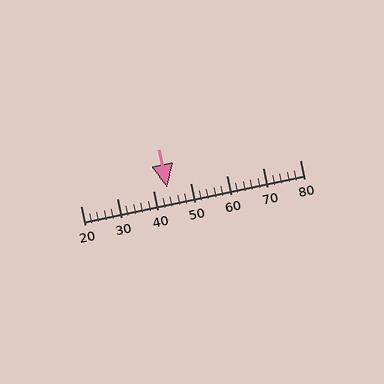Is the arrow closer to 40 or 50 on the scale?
The arrow is closer to 40.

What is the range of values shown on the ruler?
The ruler shows values from 20 to 80.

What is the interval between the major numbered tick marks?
The major tick marks are spaced 10 units apart.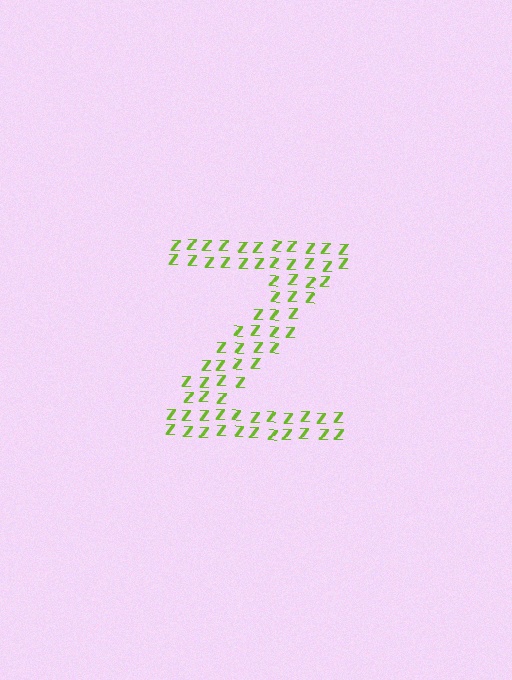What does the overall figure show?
The overall figure shows the letter Z.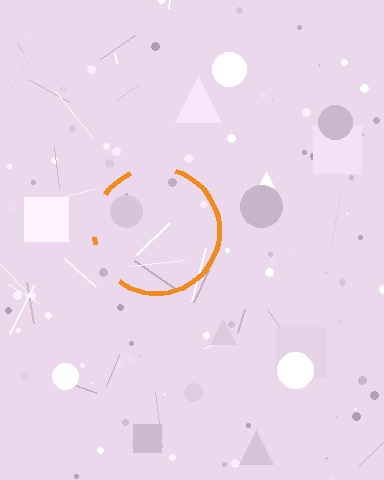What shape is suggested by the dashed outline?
The dashed outline suggests a circle.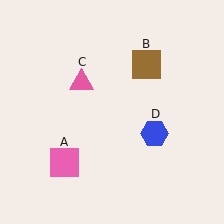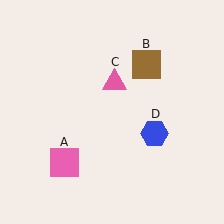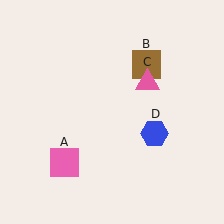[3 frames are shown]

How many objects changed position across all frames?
1 object changed position: pink triangle (object C).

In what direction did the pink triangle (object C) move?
The pink triangle (object C) moved right.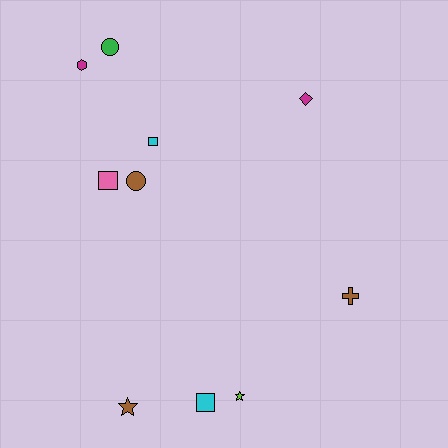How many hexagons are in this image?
There is 1 hexagon.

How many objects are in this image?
There are 10 objects.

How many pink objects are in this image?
There is 1 pink object.